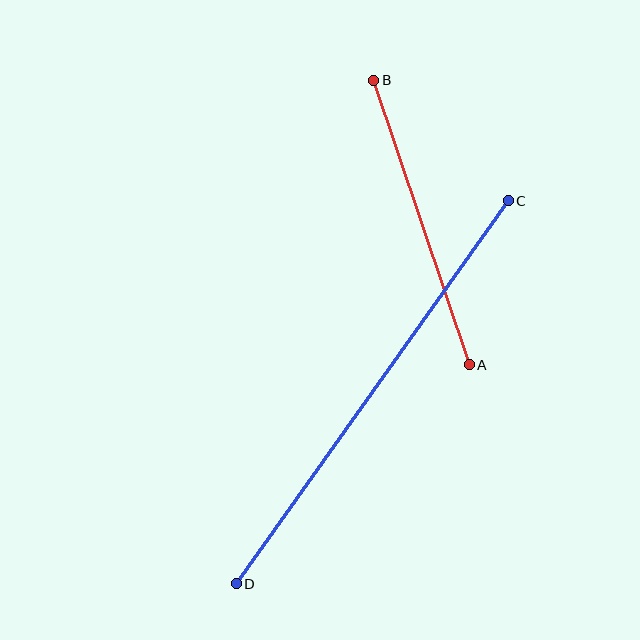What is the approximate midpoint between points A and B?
The midpoint is at approximately (421, 222) pixels.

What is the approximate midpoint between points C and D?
The midpoint is at approximately (372, 392) pixels.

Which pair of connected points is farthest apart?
Points C and D are farthest apart.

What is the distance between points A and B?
The distance is approximately 300 pixels.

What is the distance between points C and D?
The distance is approximately 470 pixels.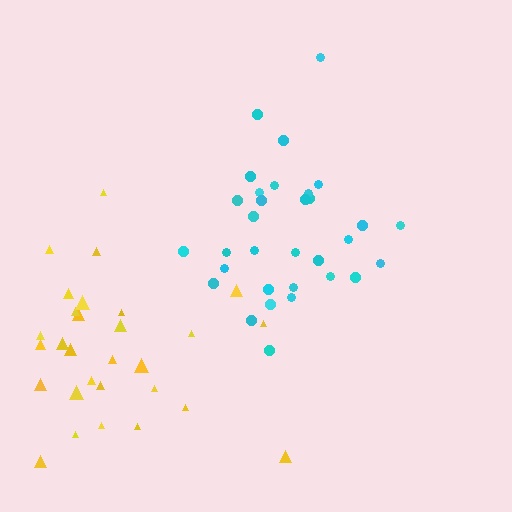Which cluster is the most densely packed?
Cyan.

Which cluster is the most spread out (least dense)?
Yellow.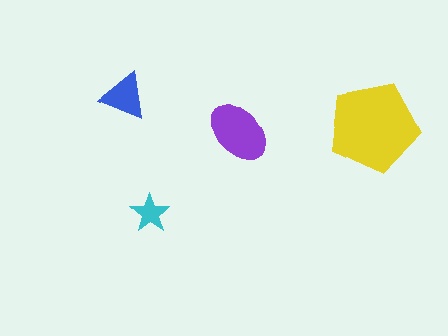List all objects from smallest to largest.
The cyan star, the blue triangle, the purple ellipse, the yellow pentagon.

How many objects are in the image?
There are 4 objects in the image.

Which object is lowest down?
The cyan star is bottommost.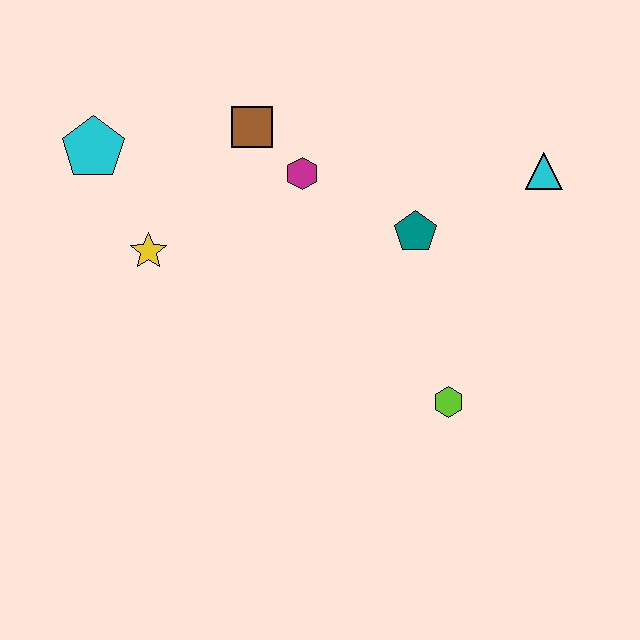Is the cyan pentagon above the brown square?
No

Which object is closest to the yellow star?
The cyan pentagon is closest to the yellow star.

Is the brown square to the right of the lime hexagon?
No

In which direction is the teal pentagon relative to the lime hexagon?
The teal pentagon is above the lime hexagon.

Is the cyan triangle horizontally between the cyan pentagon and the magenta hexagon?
No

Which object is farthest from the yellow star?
The cyan triangle is farthest from the yellow star.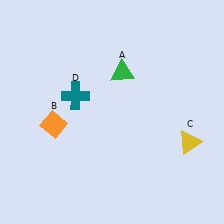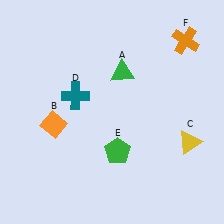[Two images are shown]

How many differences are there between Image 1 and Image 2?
There are 2 differences between the two images.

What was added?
A green pentagon (E), an orange cross (F) were added in Image 2.